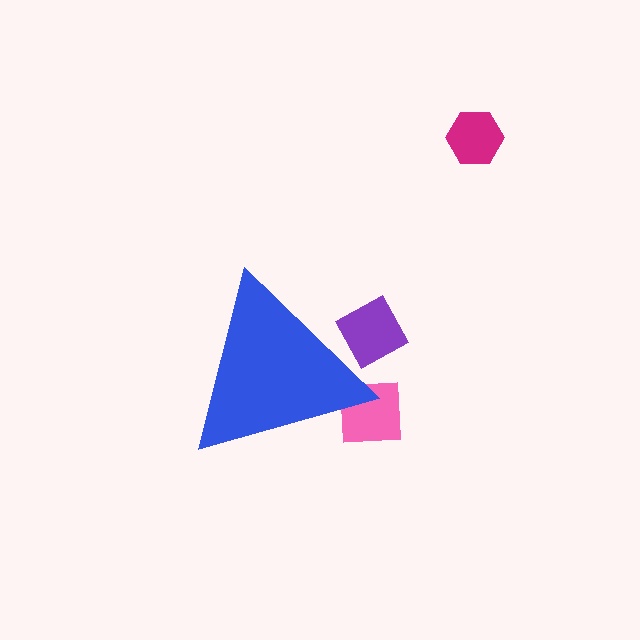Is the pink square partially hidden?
Yes, the pink square is partially hidden behind the blue triangle.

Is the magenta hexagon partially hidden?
No, the magenta hexagon is fully visible.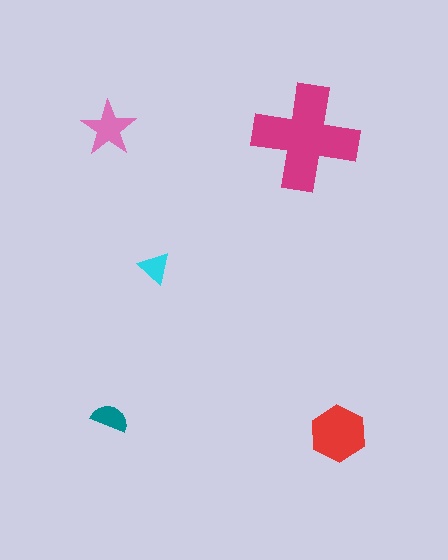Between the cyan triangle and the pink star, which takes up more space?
The pink star.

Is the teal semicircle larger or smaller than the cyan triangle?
Larger.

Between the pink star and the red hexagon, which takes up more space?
The red hexagon.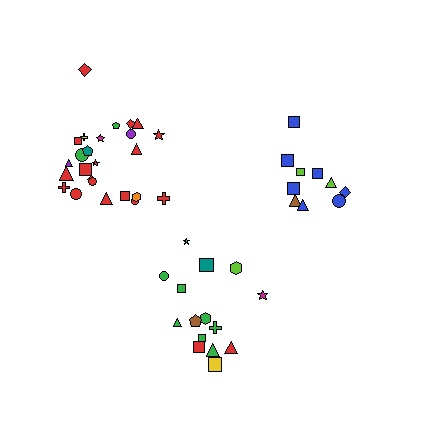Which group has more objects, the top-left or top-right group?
The top-left group.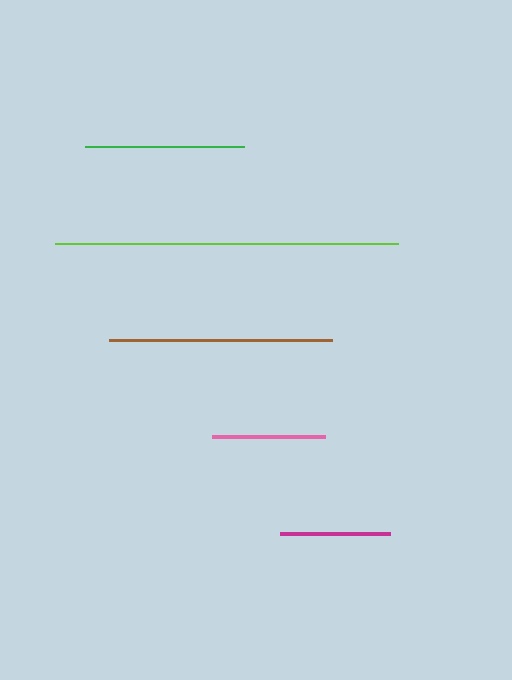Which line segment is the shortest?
The magenta line is the shortest at approximately 109 pixels.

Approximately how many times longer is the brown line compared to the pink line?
The brown line is approximately 2.0 times the length of the pink line.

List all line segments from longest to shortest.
From longest to shortest: lime, brown, green, pink, magenta.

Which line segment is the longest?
The lime line is the longest at approximately 342 pixels.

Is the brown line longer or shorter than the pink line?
The brown line is longer than the pink line.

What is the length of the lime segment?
The lime segment is approximately 342 pixels long.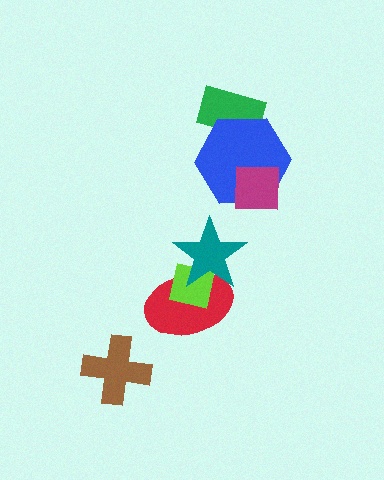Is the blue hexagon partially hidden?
Yes, it is partially covered by another shape.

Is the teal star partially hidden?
No, no other shape covers it.